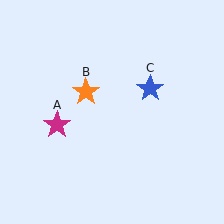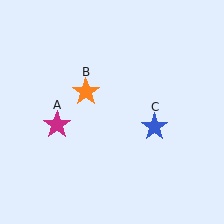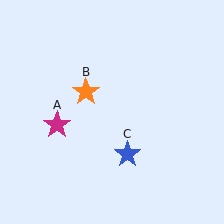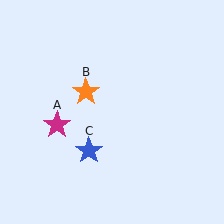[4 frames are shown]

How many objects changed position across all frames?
1 object changed position: blue star (object C).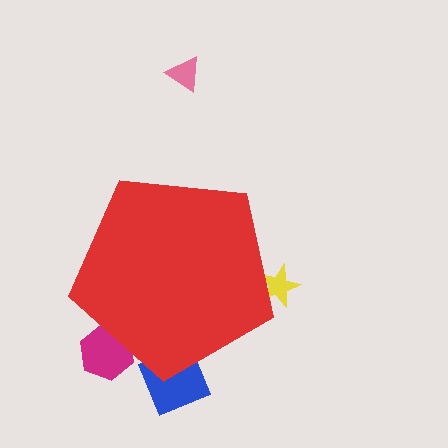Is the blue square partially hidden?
Yes, the blue square is partially hidden behind the red pentagon.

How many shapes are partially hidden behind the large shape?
3 shapes are partially hidden.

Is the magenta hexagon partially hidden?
Yes, the magenta hexagon is partially hidden behind the red pentagon.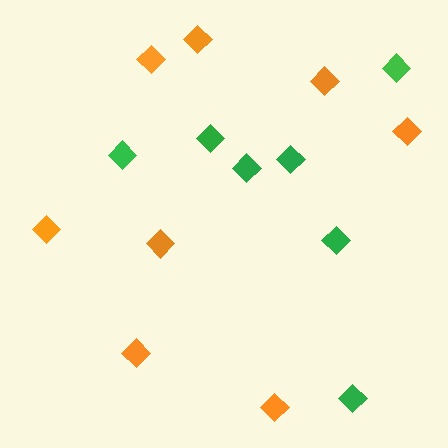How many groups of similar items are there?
There are 2 groups: one group of green diamonds (7) and one group of orange diamonds (8).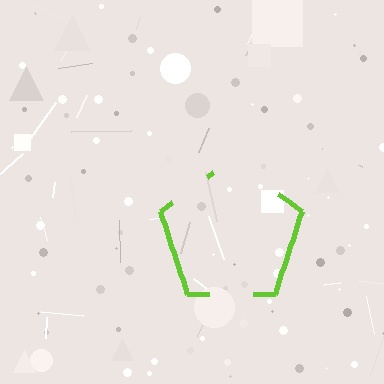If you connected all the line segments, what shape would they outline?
They would outline a pentagon.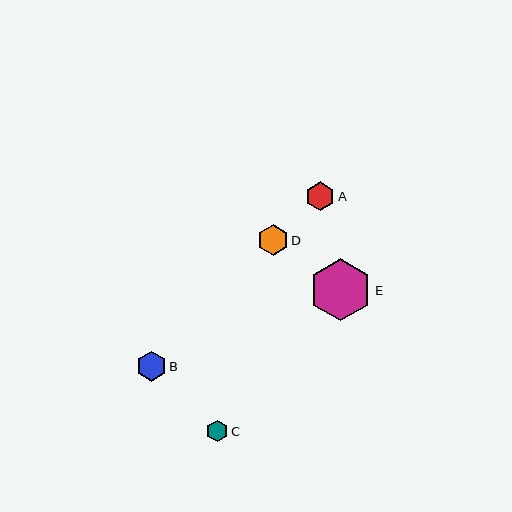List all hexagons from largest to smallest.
From largest to smallest: E, D, B, A, C.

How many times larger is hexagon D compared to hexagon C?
Hexagon D is approximately 1.4 times the size of hexagon C.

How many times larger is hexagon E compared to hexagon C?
Hexagon E is approximately 2.9 times the size of hexagon C.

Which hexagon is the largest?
Hexagon E is the largest with a size of approximately 63 pixels.